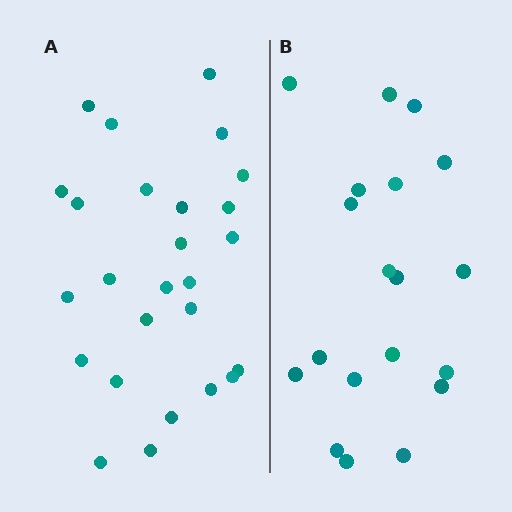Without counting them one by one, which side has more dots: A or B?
Region A (the left region) has more dots.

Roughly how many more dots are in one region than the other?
Region A has roughly 8 or so more dots than region B.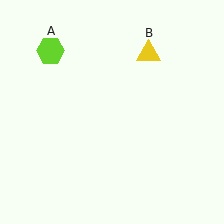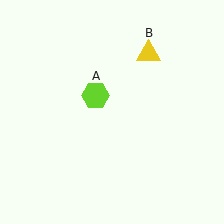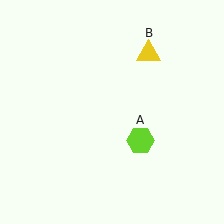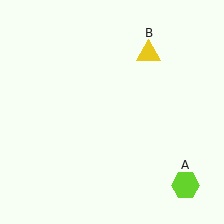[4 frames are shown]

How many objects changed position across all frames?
1 object changed position: lime hexagon (object A).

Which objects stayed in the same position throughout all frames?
Yellow triangle (object B) remained stationary.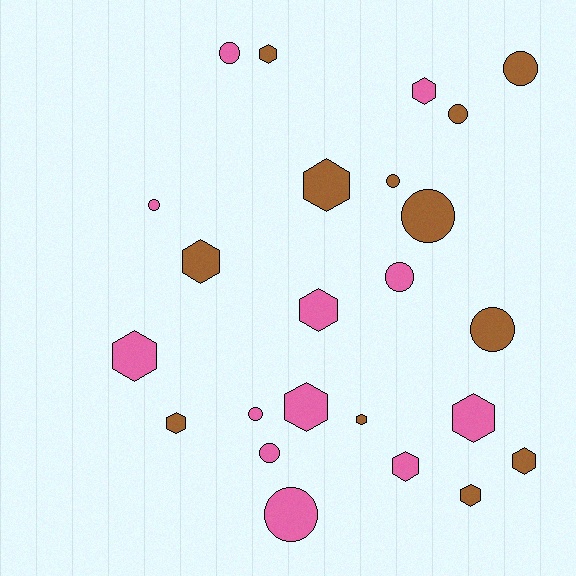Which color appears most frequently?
Brown, with 12 objects.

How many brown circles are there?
There are 5 brown circles.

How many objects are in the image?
There are 24 objects.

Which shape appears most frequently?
Hexagon, with 13 objects.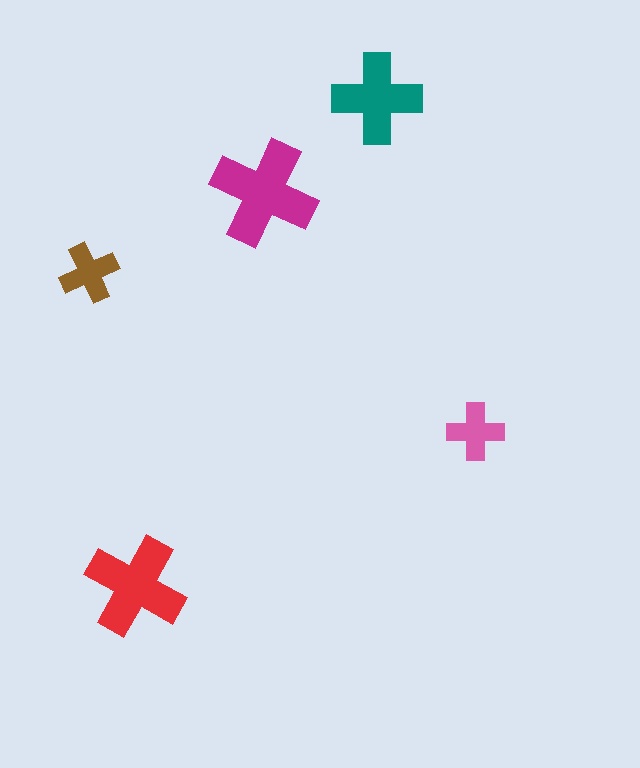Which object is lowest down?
The red cross is bottommost.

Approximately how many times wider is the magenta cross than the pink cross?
About 2 times wider.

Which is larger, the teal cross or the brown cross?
The teal one.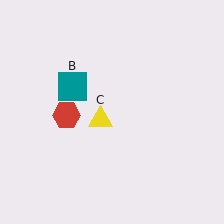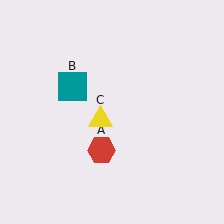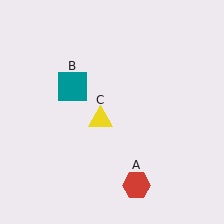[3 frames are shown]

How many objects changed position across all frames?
1 object changed position: red hexagon (object A).